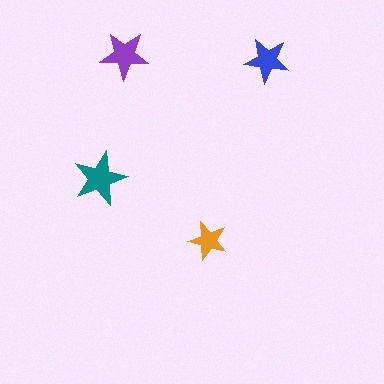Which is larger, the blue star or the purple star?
The purple one.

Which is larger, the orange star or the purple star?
The purple one.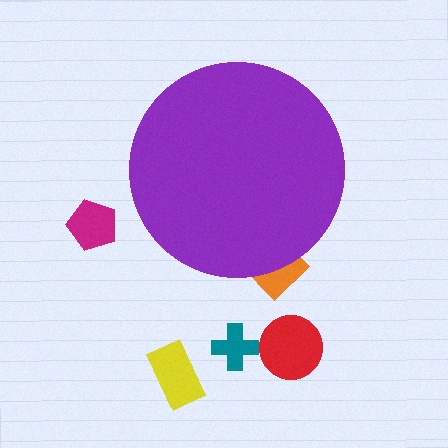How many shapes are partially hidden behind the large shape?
1 shape is partially hidden.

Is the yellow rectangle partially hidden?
No, the yellow rectangle is fully visible.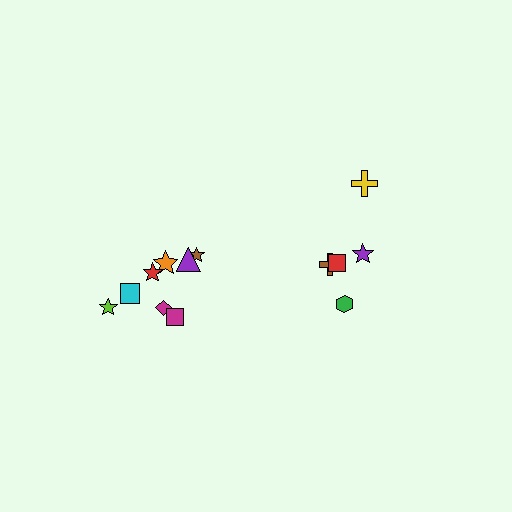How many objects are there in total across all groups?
There are 13 objects.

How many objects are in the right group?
There are 5 objects.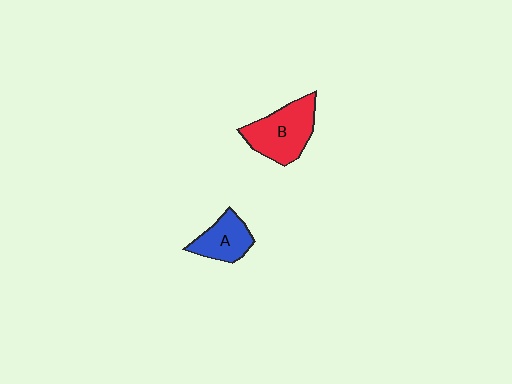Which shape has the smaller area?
Shape A (blue).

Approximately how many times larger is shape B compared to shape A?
Approximately 1.5 times.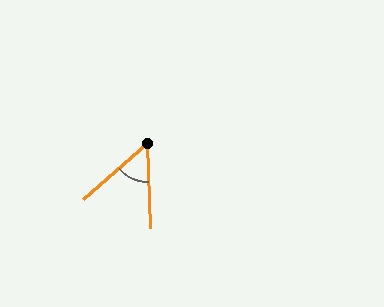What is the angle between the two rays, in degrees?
Approximately 51 degrees.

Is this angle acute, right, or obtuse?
It is acute.